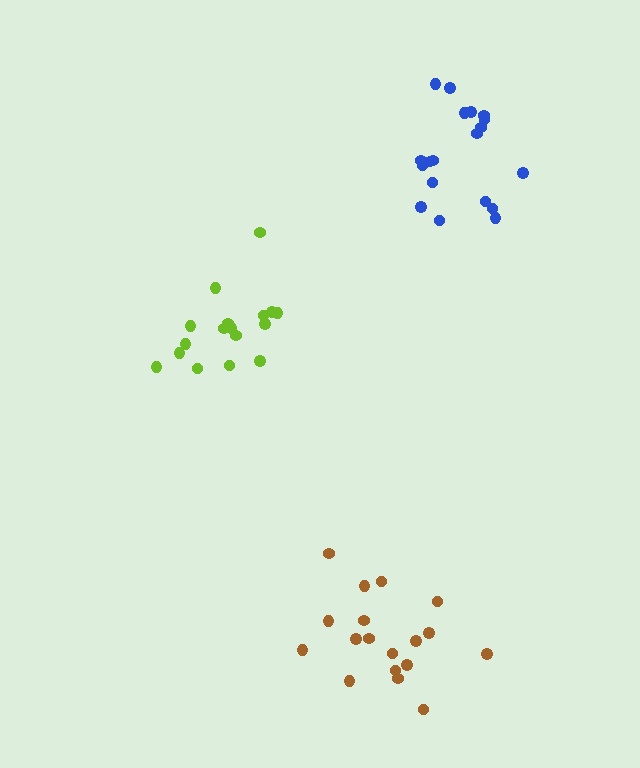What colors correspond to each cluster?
The clusters are colored: brown, blue, lime.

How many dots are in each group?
Group 1: 18 dots, Group 2: 19 dots, Group 3: 17 dots (54 total).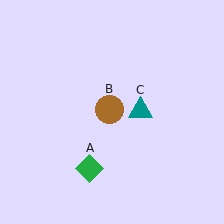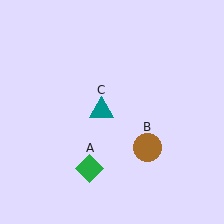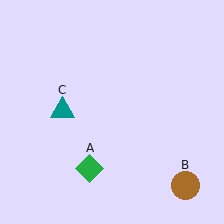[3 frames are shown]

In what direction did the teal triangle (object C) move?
The teal triangle (object C) moved left.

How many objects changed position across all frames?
2 objects changed position: brown circle (object B), teal triangle (object C).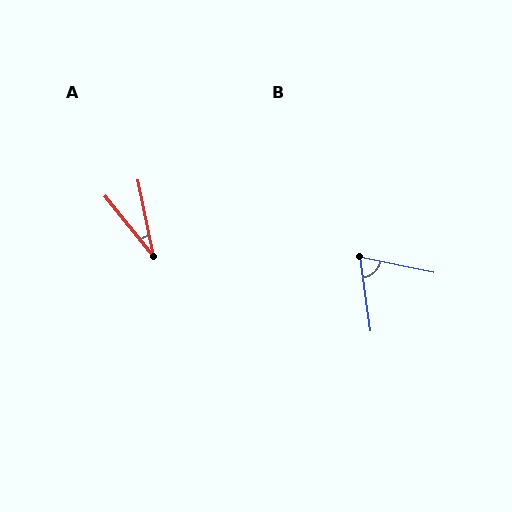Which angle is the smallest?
A, at approximately 28 degrees.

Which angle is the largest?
B, at approximately 70 degrees.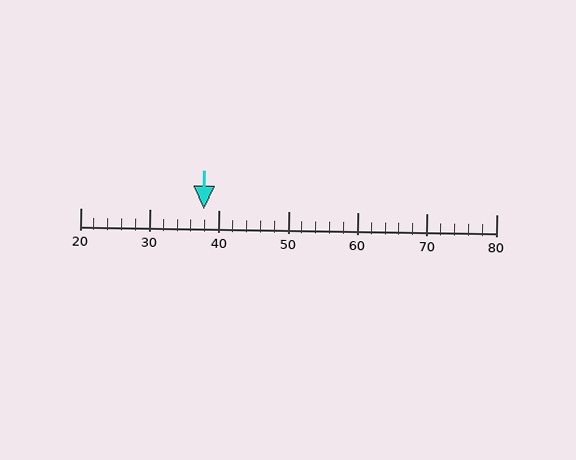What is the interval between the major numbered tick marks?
The major tick marks are spaced 10 units apart.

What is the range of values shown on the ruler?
The ruler shows values from 20 to 80.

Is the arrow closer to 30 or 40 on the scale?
The arrow is closer to 40.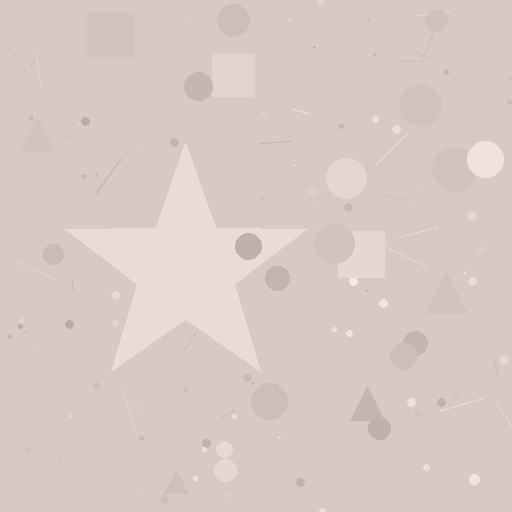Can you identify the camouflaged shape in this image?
The camouflaged shape is a star.